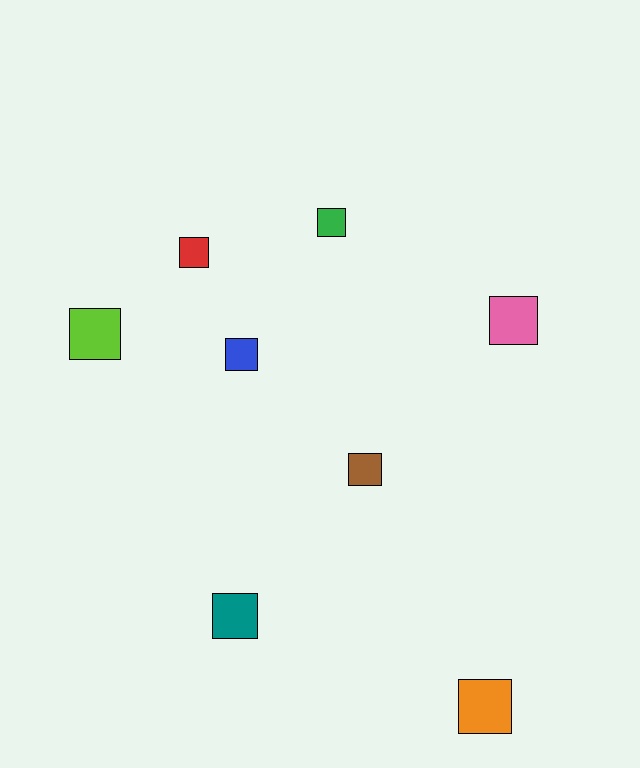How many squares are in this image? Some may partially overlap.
There are 8 squares.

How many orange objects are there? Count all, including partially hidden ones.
There is 1 orange object.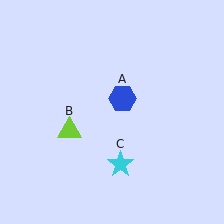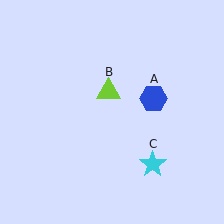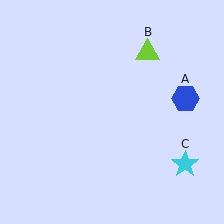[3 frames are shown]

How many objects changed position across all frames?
3 objects changed position: blue hexagon (object A), lime triangle (object B), cyan star (object C).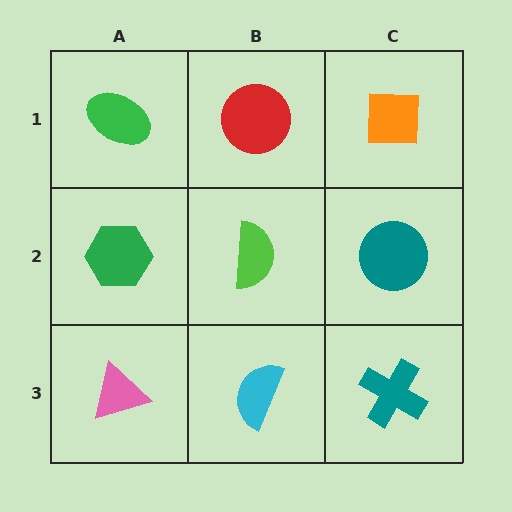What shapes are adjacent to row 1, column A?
A green hexagon (row 2, column A), a red circle (row 1, column B).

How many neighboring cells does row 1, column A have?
2.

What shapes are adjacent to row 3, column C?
A teal circle (row 2, column C), a cyan semicircle (row 3, column B).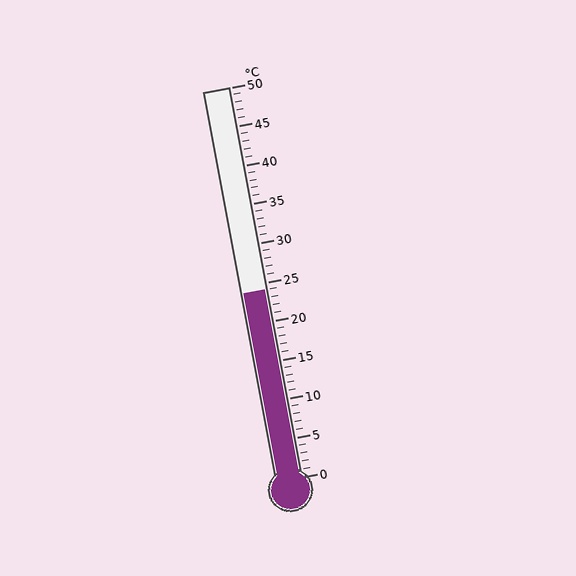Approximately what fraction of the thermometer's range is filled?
The thermometer is filled to approximately 50% of its range.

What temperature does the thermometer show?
The thermometer shows approximately 24°C.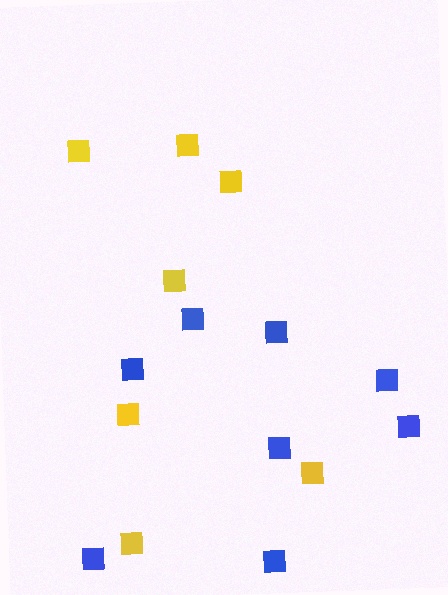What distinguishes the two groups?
There are 2 groups: one group of yellow squares (7) and one group of blue squares (8).